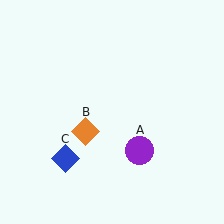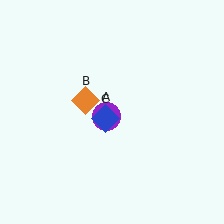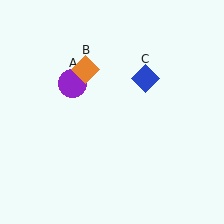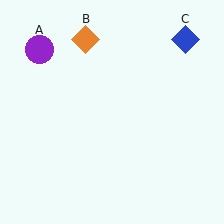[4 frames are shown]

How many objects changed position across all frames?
3 objects changed position: purple circle (object A), orange diamond (object B), blue diamond (object C).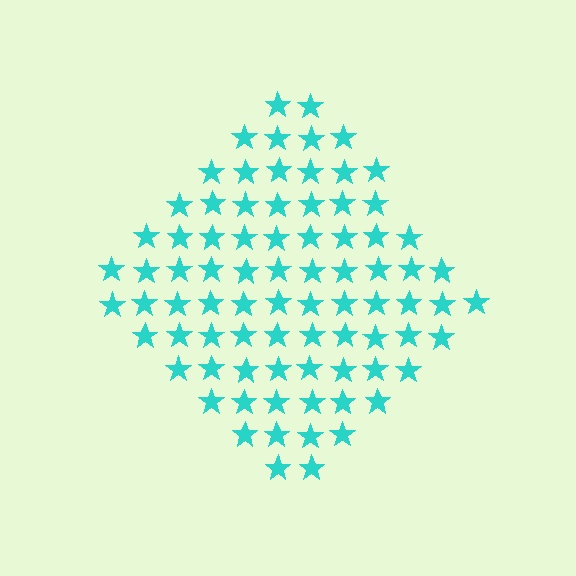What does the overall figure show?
The overall figure shows a diamond.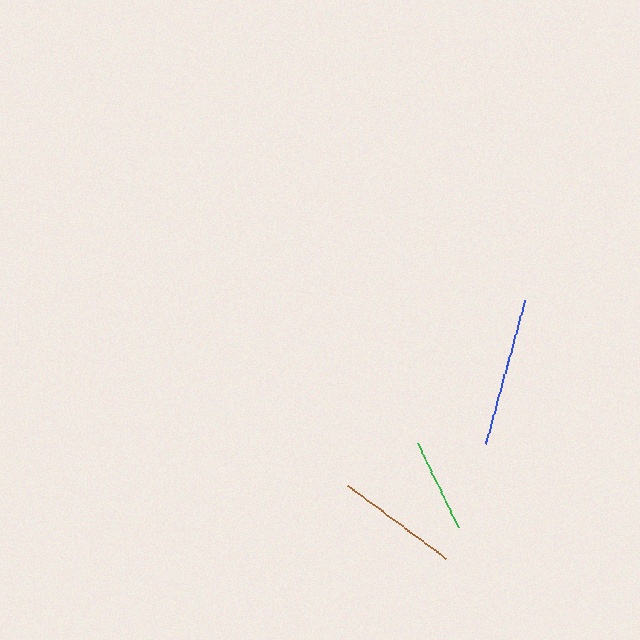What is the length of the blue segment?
The blue segment is approximately 149 pixels long.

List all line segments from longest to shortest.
From longest to shortest: blue, brown, green.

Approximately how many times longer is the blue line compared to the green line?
The blue line is approximately 1.6 times the length of the green line.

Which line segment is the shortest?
The green line is the shortest at approximately 94 pixels.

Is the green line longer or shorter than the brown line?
The brown line is longer than the green line.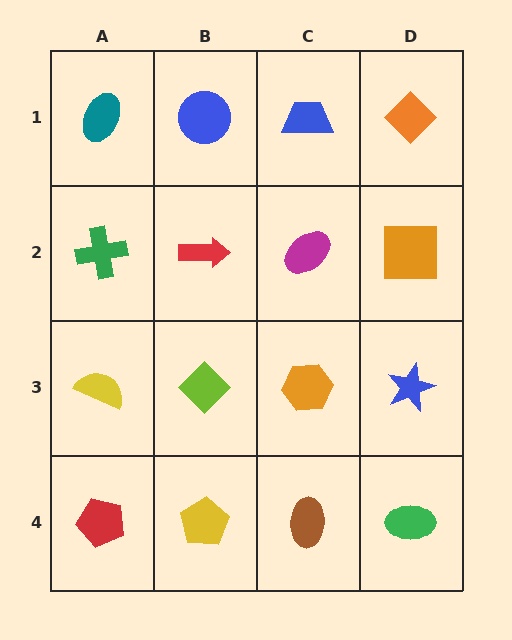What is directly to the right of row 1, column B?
A blue trapezoid.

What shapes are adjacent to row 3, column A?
A green cross (row 2, column A), a red pentagon (row 4, column A), a lime diamond (row 3, column B).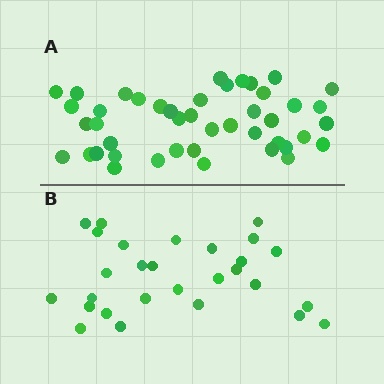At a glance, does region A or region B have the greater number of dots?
Region A (the top region) has more dots.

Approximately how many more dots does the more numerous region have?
Region A has approximately 15 more dots than region B.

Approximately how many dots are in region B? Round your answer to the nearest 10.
About 30 dots. (The exact count is 28, which rounds to 30.)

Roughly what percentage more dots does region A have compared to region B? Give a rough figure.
About 55% more.